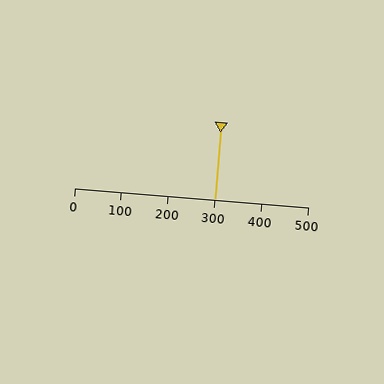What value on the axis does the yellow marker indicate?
The marker indicates approximately 300.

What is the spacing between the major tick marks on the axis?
The major ticks are spaced 100 apart.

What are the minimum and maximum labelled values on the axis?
The axis runs from 0 to 500.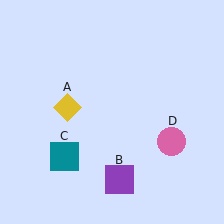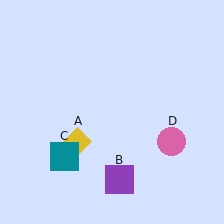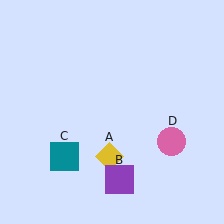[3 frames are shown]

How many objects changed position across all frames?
1 object changed position: yellow diamond (object A).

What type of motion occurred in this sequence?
The yellow diamond (object A) rotated counterclockwise around the center of the scene.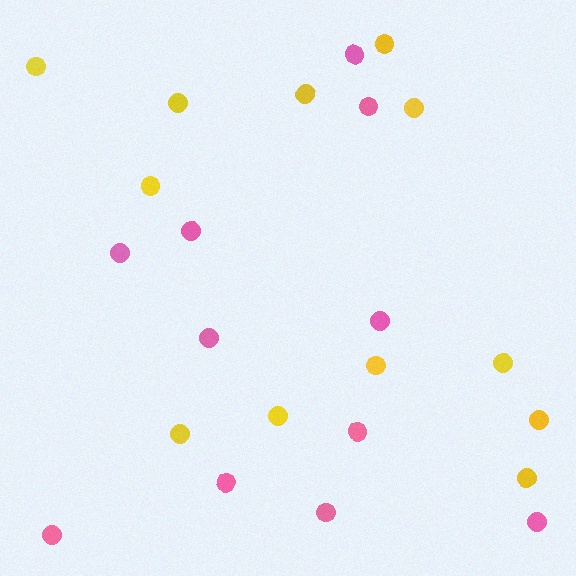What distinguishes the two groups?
There are 2 groups: one group of yellow circles (12) and one group of pink circles (11).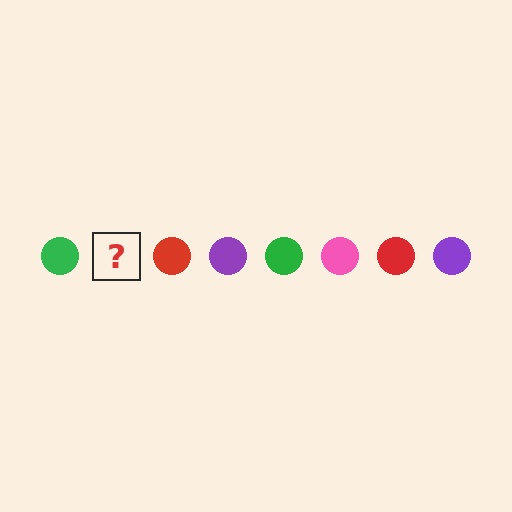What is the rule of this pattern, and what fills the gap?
The rule is that the pattern cycles through green, pink, red, purple circles. The gap should be filled with a pink circle.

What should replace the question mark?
The question mark should be replaced with a pink circle.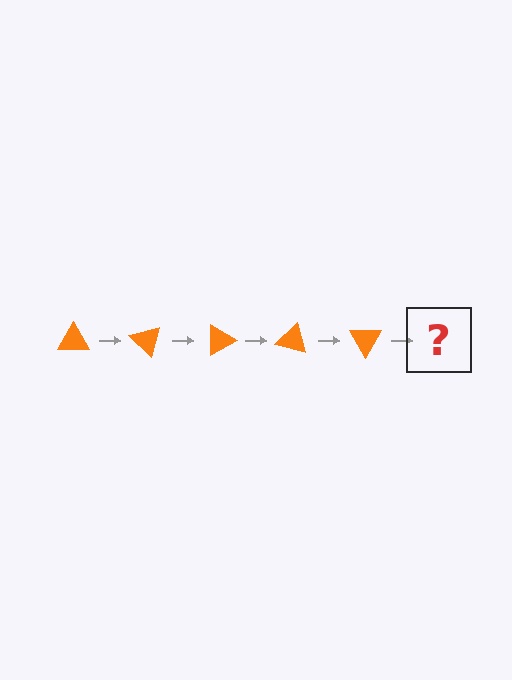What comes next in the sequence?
The next element should be an orange triangle rotated 225 degrees.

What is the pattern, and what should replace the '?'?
The pattern is that the triangle rotates 45 degrees each step. The '?' should be an orange triangle rotated 225 degrees.